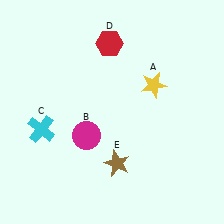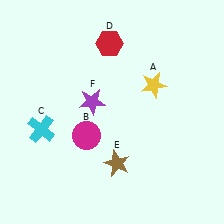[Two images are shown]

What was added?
A purple star (F) was added in Image 2.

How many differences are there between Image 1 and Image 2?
There is 1 difference between the two images.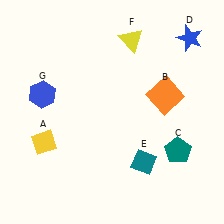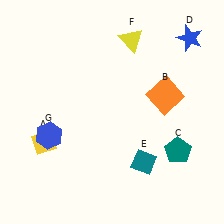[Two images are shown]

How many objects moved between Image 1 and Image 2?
1 object moved between the two images.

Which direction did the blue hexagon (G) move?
The blue hexagon (G) moved down.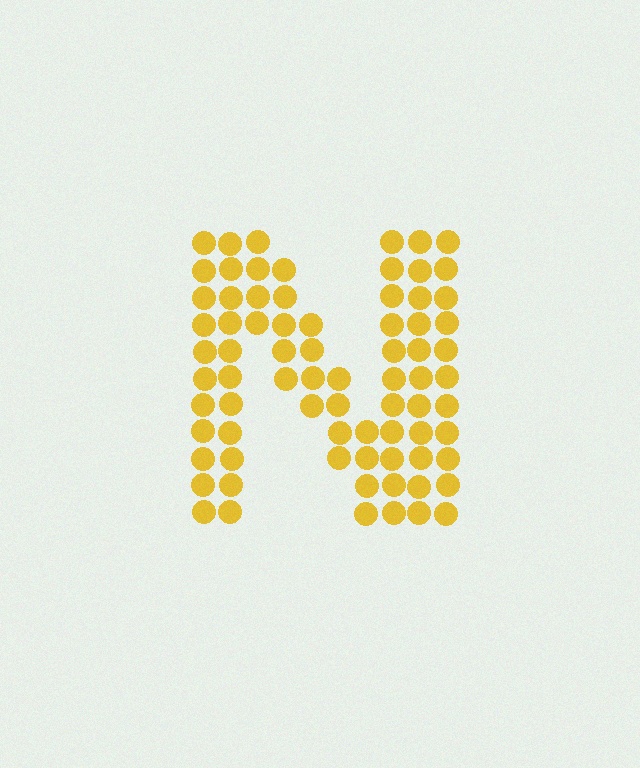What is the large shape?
The large shape is the letter N.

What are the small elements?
The small elements are circles.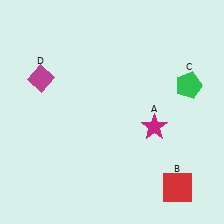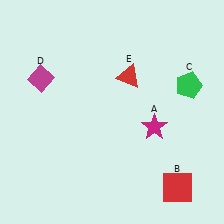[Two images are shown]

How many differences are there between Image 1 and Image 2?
There is 1 difference between the two images.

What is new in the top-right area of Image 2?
A red triangle (E) was added in the top-right area of Image 2.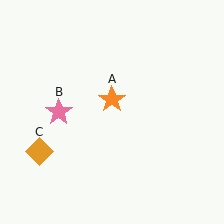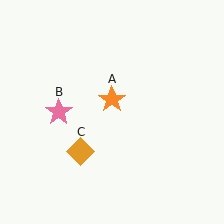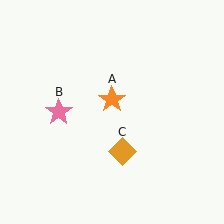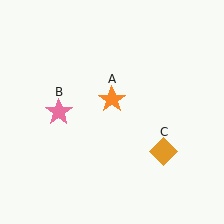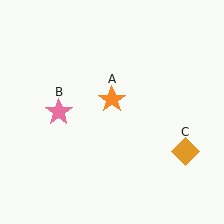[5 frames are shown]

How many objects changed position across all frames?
1 object changed position: orange diamond (object C).